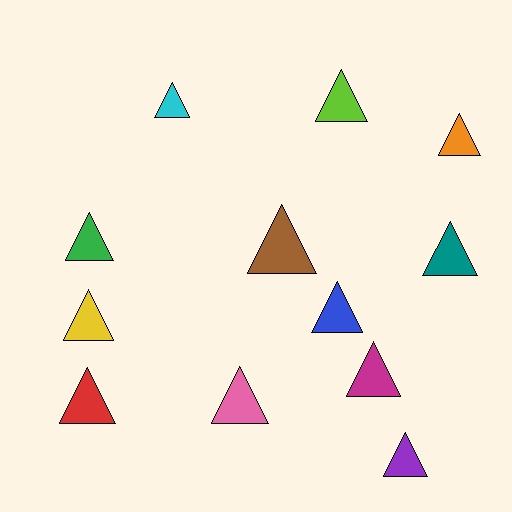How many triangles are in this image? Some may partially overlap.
There are 12 triangles.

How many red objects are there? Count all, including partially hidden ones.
There is 1 red object.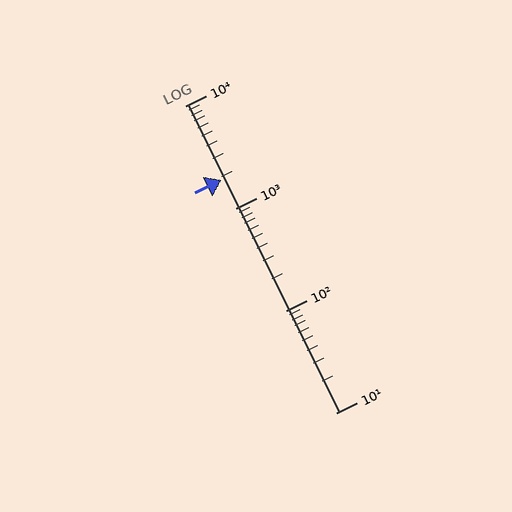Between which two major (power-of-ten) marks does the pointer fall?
The pointer is between 1000 and 10000.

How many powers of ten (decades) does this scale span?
The scale spans 3 decades, from 10 to 10000.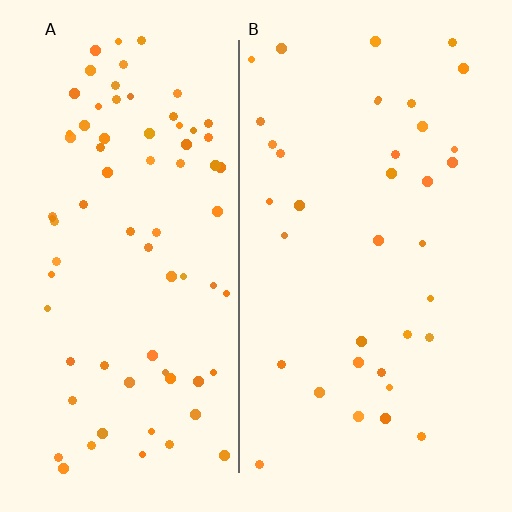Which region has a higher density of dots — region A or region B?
A (the left).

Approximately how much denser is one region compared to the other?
Approximately 2.1× — region A over region B.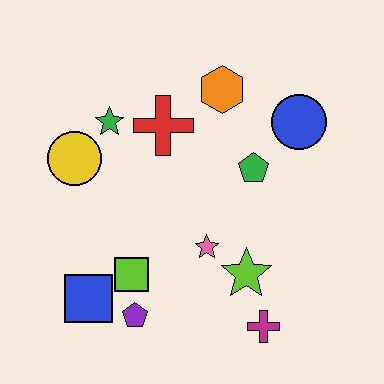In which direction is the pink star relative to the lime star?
The pink star is to the left of the lime star.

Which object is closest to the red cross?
The green star is closest to the red cross.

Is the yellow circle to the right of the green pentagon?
No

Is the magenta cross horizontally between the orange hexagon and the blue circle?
Yes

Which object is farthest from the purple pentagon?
The blue circle is farthest from the purple pentagon.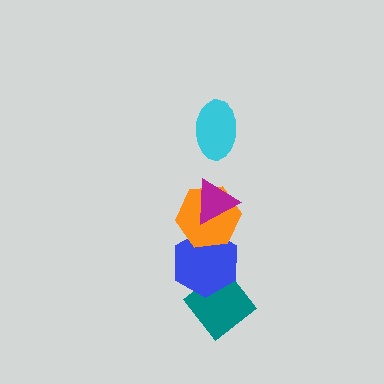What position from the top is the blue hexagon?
The blue hexagon is 4th from the top.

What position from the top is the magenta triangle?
The magenta triangle is 2nd from the top.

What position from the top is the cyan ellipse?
The cyan ellipse is 1st from the top.